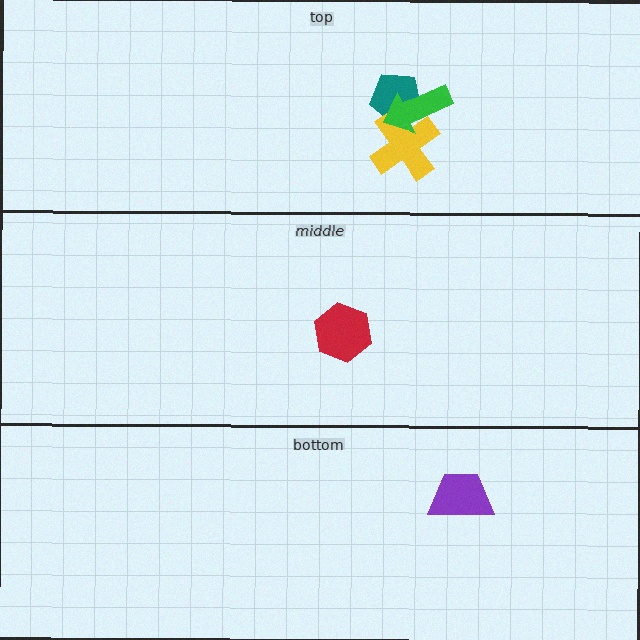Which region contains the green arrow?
The top region.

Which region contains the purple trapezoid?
The bottom region.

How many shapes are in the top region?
3.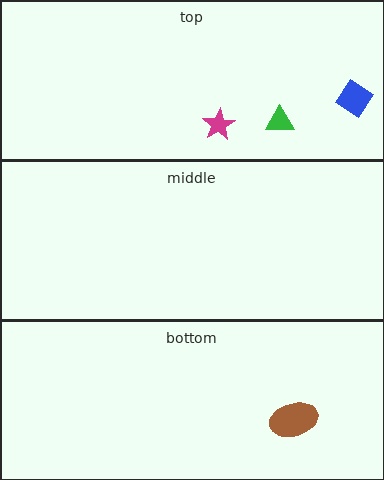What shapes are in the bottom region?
The brown ellipse.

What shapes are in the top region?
The magenta star, the blue diamond, the green triangle.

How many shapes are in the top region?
3.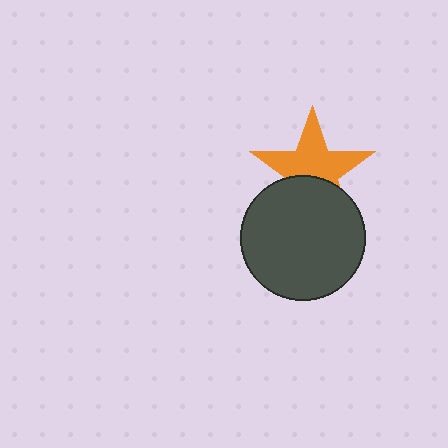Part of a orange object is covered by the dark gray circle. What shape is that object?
It is a star.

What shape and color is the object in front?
The object in front is a dark gray circle.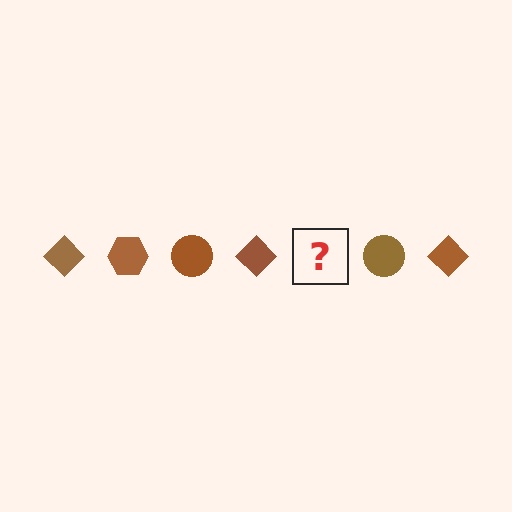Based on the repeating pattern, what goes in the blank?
The blank should be a brown hexagon.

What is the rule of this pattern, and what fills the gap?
The rule is that the pattern cycles through diamond, hexagon, circle shapes in brown. The gap should be filled with a brown hexagon.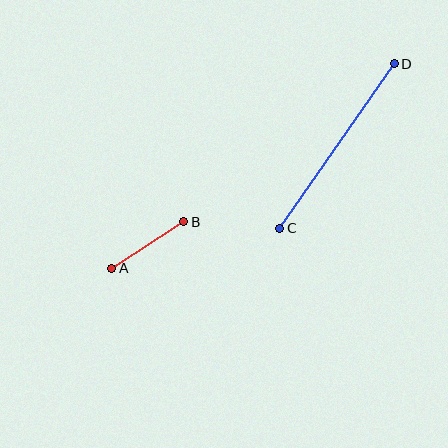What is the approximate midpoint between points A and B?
The midpoint is at approximately (148, 245) pixels.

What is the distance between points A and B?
The distance is approximately 86 pixels.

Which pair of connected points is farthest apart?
Points C and D are farthest apart.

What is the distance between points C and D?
The distance is approximately 201 pixels.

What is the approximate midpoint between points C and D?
The midpoint is at approximately (337, 146) pixels.